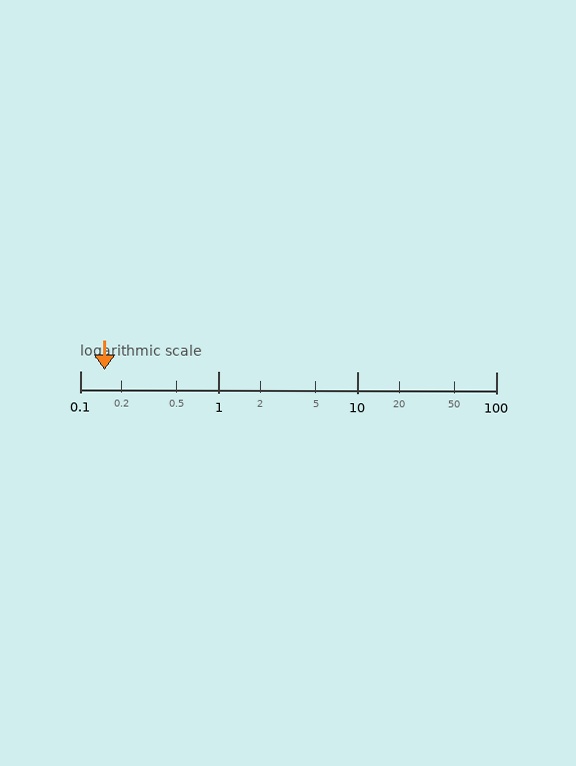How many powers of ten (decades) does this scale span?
The scale spans 3 decades, from 0.1 to 100.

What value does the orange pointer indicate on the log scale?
The pointer indicates approximately 0.15.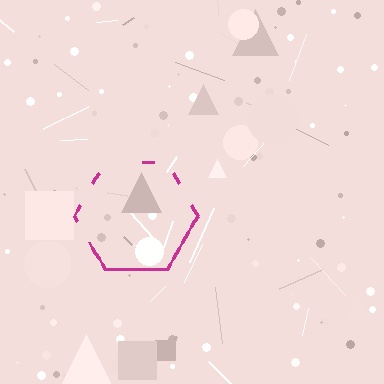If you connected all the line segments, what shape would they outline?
They would outline a hexagon.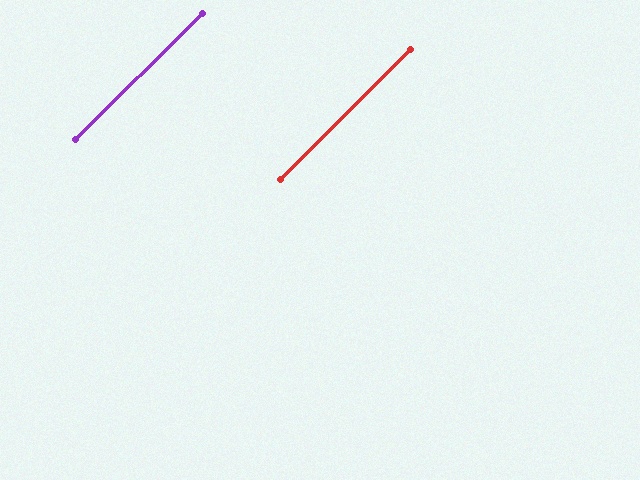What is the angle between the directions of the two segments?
Approximately 0 degrees.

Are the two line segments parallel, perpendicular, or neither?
Parallel — their directions differ by only 0.1°.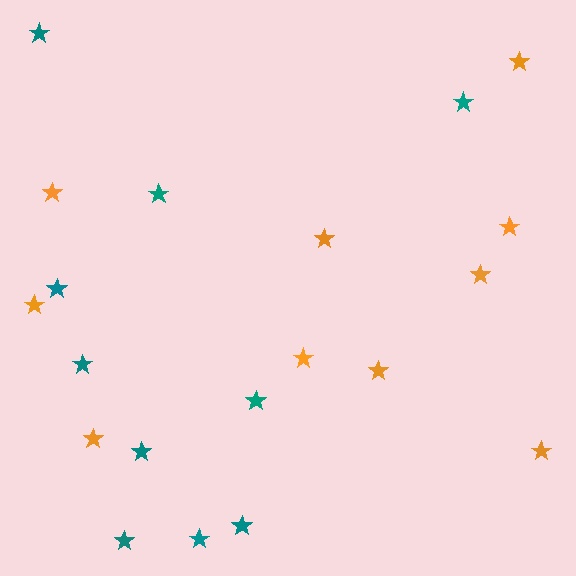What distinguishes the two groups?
There are 2 groups: one group of teal stars (10) and one group of orange stars (10).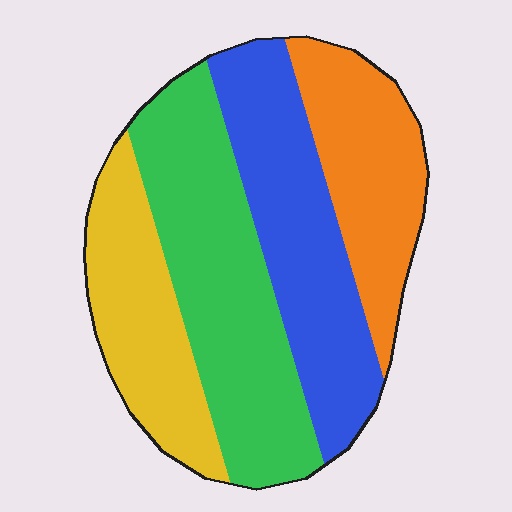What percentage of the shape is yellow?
Yellow covers around 20% of the shape.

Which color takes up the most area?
Green, at roughly 35%.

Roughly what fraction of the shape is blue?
Blue covers 27% of the shape.